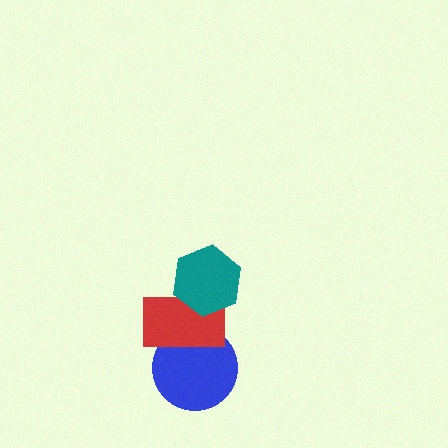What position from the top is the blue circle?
The blue circle is 3rd from the top.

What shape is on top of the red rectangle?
The teal hexagon is on top of the red rectangle.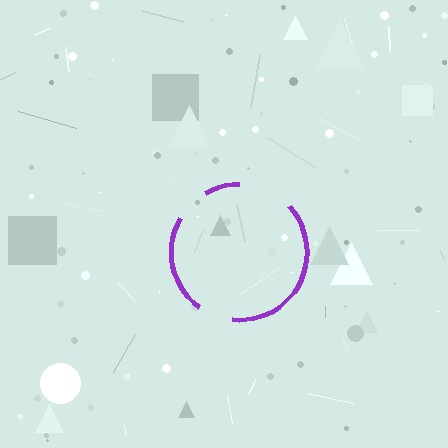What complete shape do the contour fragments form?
The contour fragments form a circle.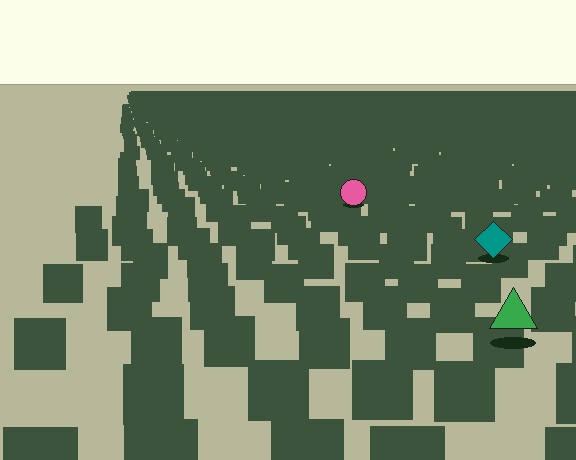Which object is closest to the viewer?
The green triangle is closest. The texture marks near it are larger and more spread out.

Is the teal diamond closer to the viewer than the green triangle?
No. The green triangle is closer — you can tell from the texture gradient: the ground texture is coarser near it.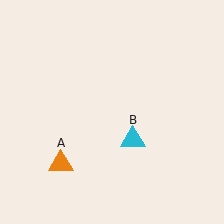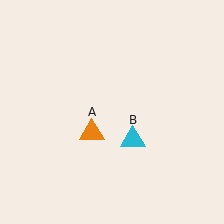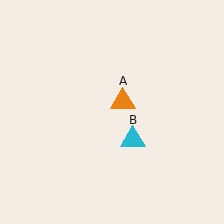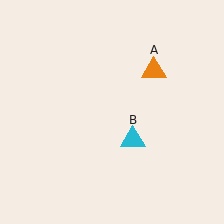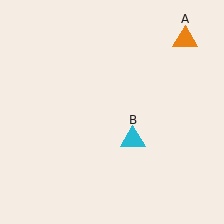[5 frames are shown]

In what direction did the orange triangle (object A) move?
The orange triangle (object A) moved up and to the right.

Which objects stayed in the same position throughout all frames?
Cyan triangle (object B) remained stationary.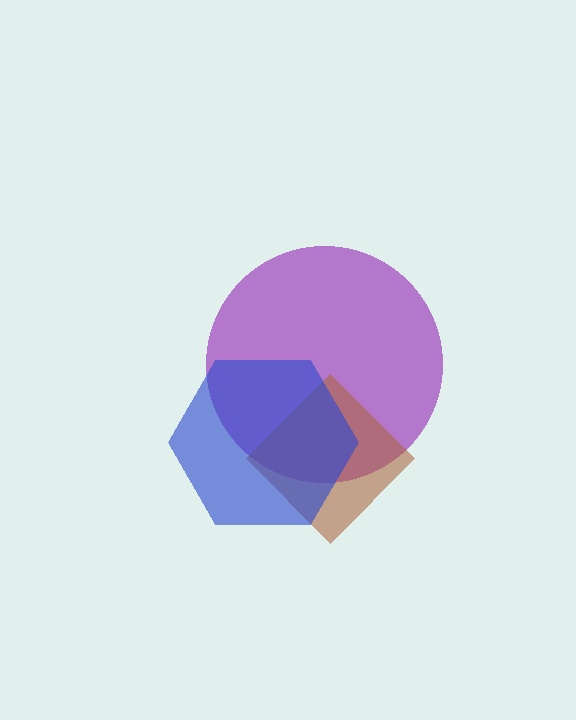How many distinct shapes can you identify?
There are 3 distinct shapes: a purple circle, a brown diamond, a blue hexagon.